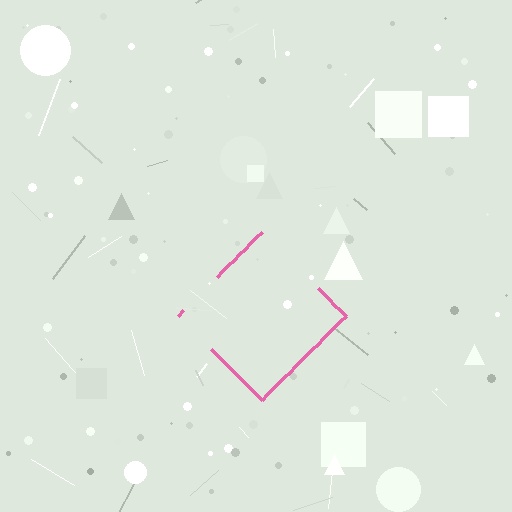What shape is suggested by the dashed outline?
The dashed outline suggests a diamond.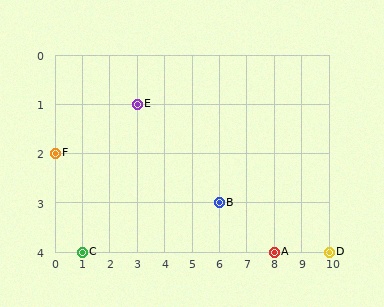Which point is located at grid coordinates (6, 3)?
Point B is at (6, 3).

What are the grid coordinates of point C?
Point C is at grid coordinates (1, 4).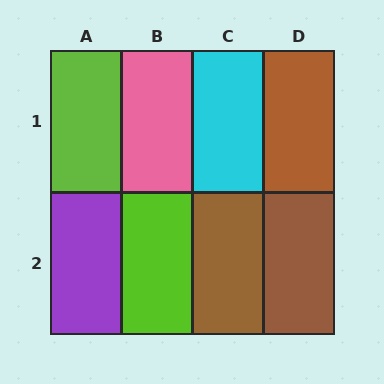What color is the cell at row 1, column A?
Lime.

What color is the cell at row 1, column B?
Pink.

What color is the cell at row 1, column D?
Brown.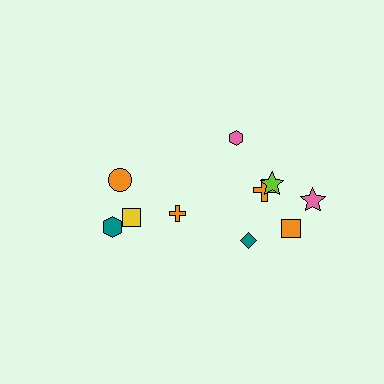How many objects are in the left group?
There are 4 objects.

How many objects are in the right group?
There are 6 objects.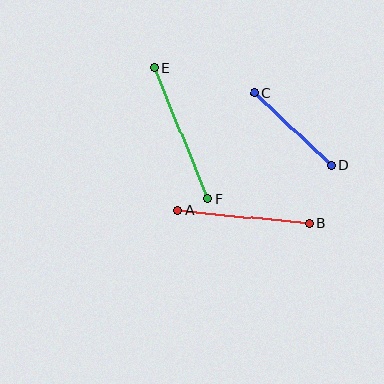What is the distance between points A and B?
The distance is approximately 132 pixels.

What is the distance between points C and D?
The distance is approximately 105 pixels.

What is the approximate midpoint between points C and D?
The midpoint is at approximately (293, 129) pixels.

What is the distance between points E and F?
The distance is approximately 141 pixels.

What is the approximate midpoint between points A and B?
The midpoint is at approximately (244, 217) pixels.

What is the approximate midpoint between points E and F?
The midpoint is at approximately (181, 133) pixels.